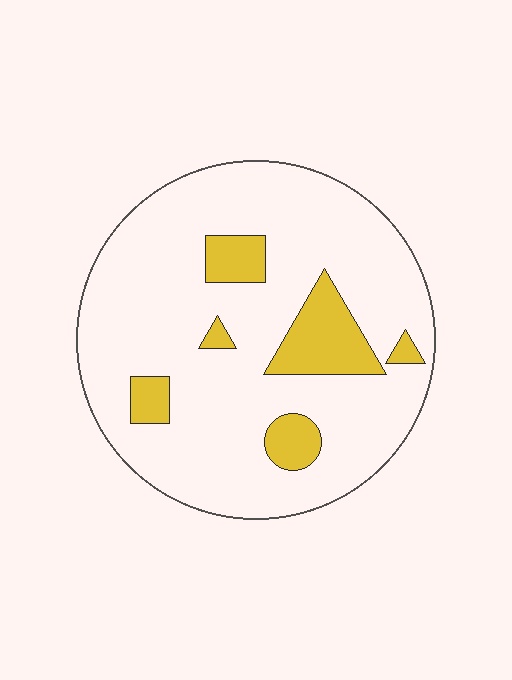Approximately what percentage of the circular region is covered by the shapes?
Approximately 15%.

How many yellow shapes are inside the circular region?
6.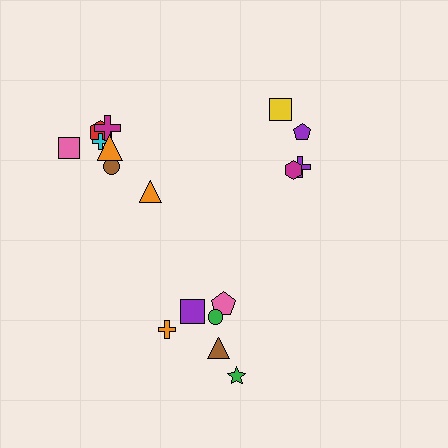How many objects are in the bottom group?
There are 7 objects.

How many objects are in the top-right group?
There are 4 objects.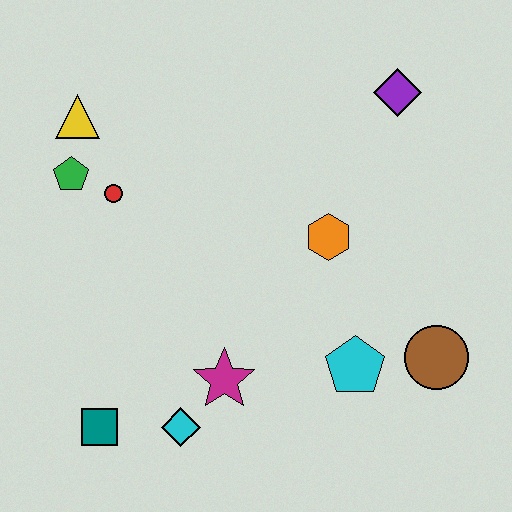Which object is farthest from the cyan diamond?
The purple diamond is farthest from the cyan diamond.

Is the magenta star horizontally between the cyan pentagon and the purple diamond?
No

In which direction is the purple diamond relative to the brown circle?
The purple diamond is above the brown circle.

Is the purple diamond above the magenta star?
Yes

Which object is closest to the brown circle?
The cyan pentagon is closest to the brown circle.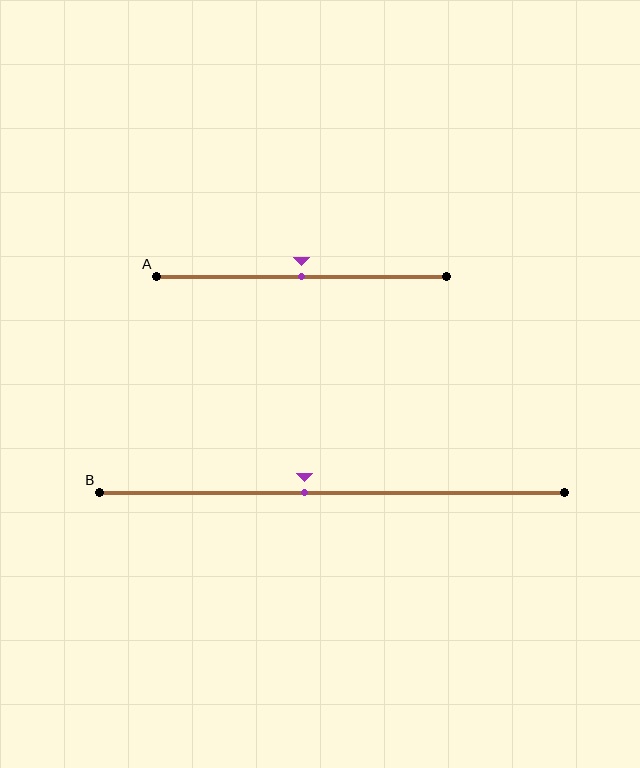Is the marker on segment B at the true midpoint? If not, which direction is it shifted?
No, the marker on segment B is shifted to the left by about 6% of the segment length.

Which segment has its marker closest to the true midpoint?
Segment A has its marker closest to the true midpoint.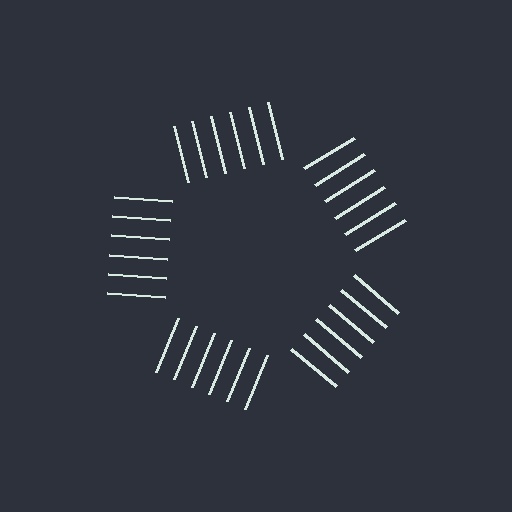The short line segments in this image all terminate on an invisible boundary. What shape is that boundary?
An illusory pentagon — the line segments terminate on its edges but no continuous stroke is drawn.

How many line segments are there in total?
30 — 6 along each of the 5 edges.